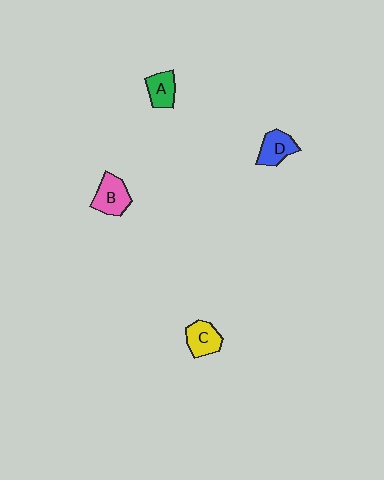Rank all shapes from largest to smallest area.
From largest to smallest: B (pink), D (blue), C (yellow), A (green).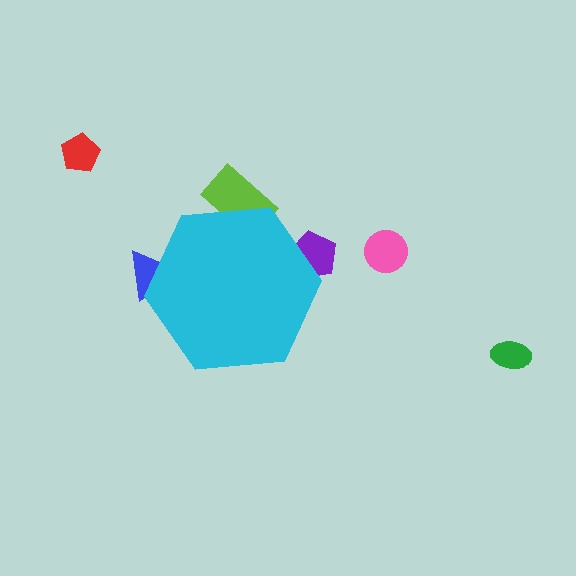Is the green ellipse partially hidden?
No, the green ellipse is fully visible.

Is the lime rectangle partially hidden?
Yes, the lime rectangle is partially hidden behind the cyan hexagon.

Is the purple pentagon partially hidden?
Yes, the purple pentagon is partially hidden behind the cyan hexagon.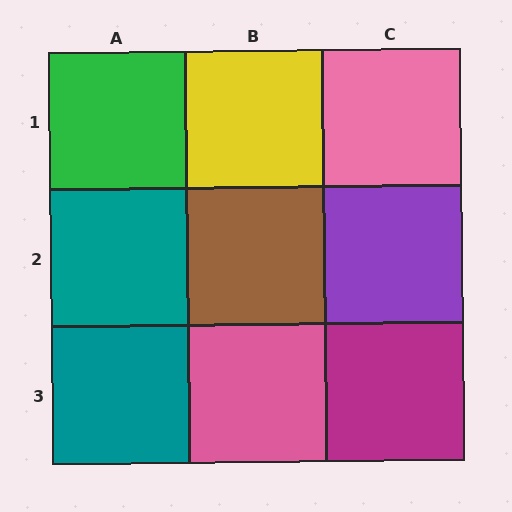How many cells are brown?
1 cell is brown.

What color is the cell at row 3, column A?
Teal.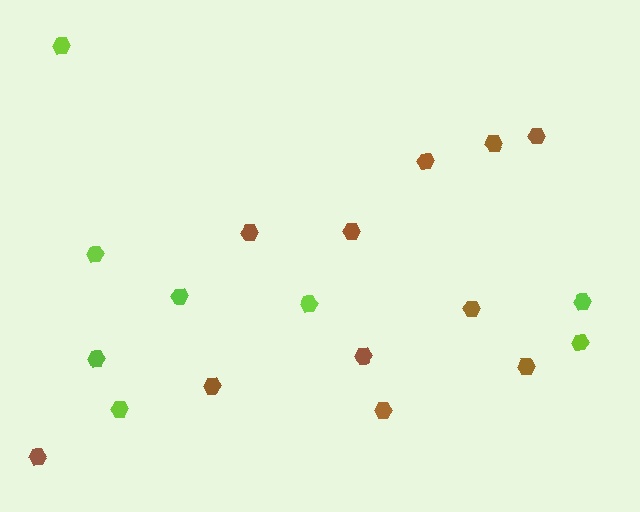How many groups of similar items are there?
There are 2 groups: one group of lime hexagons (8) and one group of brown hexagons (11).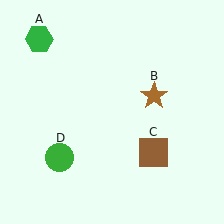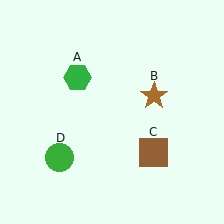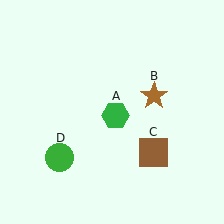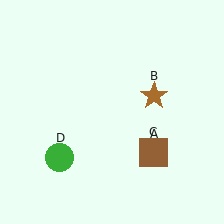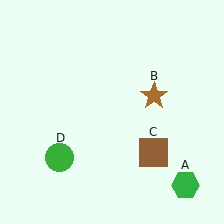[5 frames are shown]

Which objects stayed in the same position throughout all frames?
Brown star (object B) and brown square (object C) and green circle (object D) remained stationary.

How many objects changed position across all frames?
1 object changed position: green hexagon (object A).